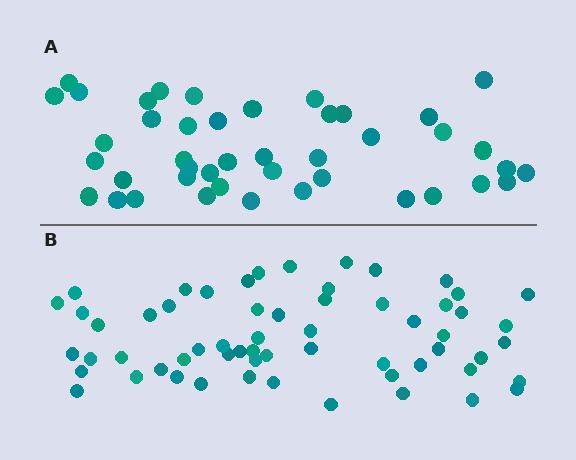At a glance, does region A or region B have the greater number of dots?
Region B (the bottom region) has more dots.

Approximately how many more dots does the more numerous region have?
Region B has approximately 15 more dots than region A.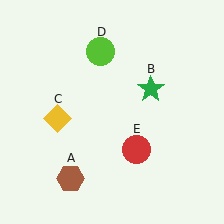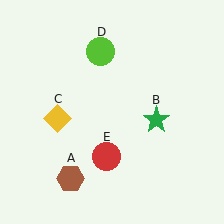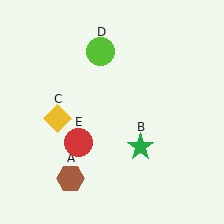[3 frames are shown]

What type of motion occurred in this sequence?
The green star (object B), red circle (object E) rotated clockwise around the center of the scene.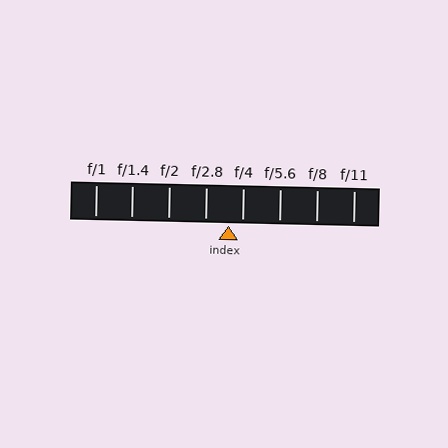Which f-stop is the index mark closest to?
The index mark is closest to f/4.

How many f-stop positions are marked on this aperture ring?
There are 8 f-stop positions marked.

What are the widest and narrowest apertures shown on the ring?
The widest aperture shown is f/1 and the narrowest is f/11.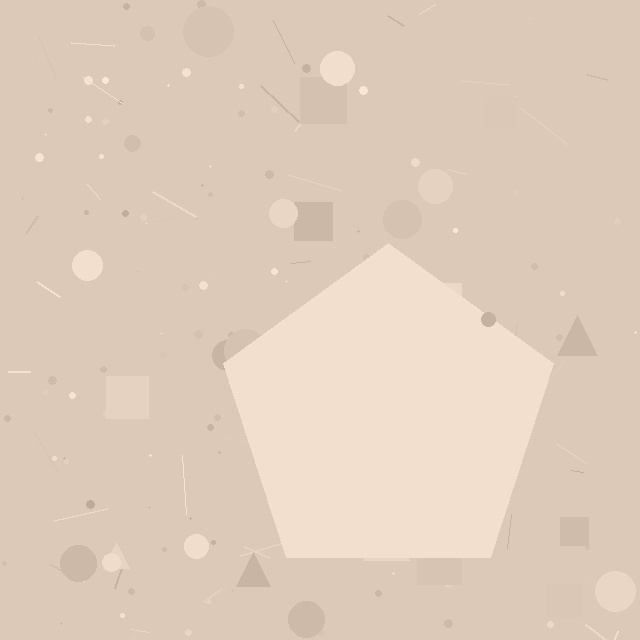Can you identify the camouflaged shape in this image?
The camouflaged shape is a pentagon.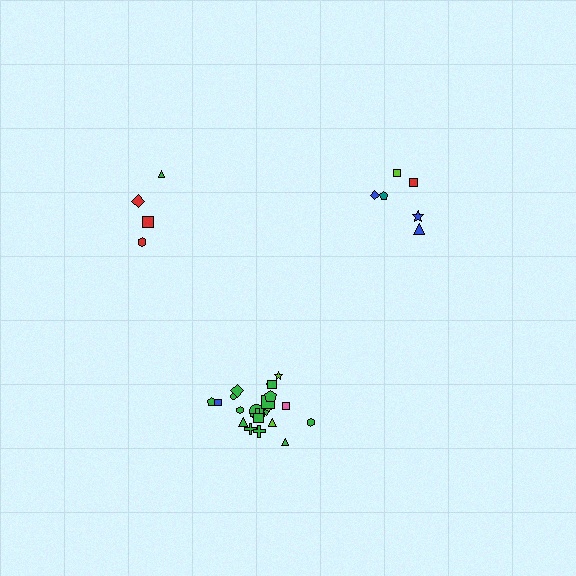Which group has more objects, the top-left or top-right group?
The top-right group.